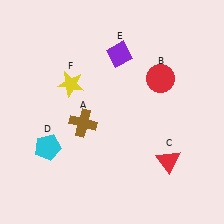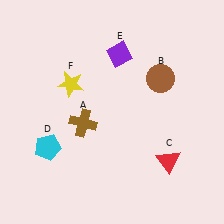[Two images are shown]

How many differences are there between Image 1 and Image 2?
There is 1 difference between the two images.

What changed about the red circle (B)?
In Image 1, B is red. In Image 2, it changed to brown.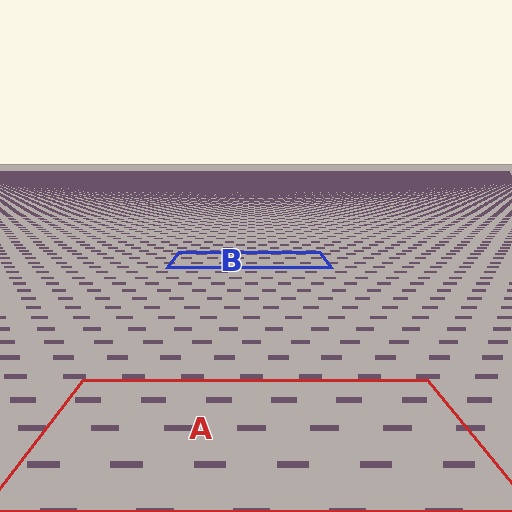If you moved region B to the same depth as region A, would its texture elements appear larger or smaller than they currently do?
They would appear larger. At a closer depth, the same texture elements are projected at a bigger on-screen size.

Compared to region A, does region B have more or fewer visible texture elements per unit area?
Region B has more texture elements per unit area — they are packed more densely because it is farther away.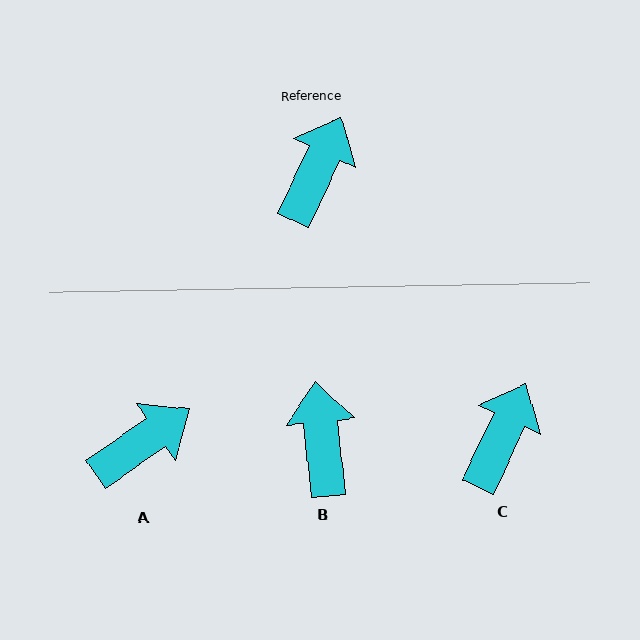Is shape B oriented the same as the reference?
No, it is off by about 31 degrees.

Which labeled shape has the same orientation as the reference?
C.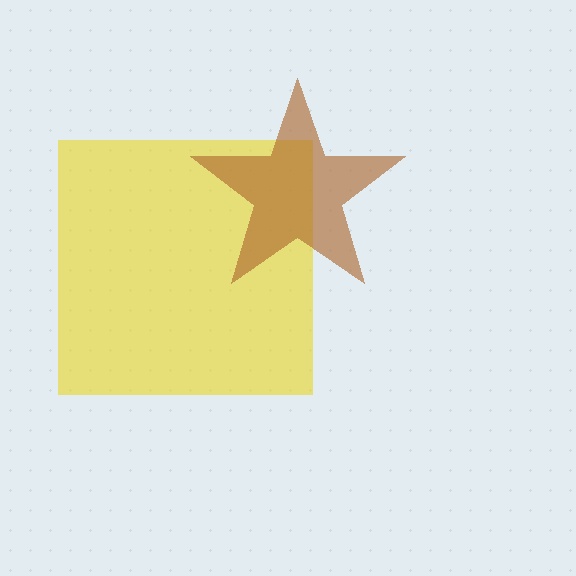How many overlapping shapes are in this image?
There are 2 overlapping shapes in the image.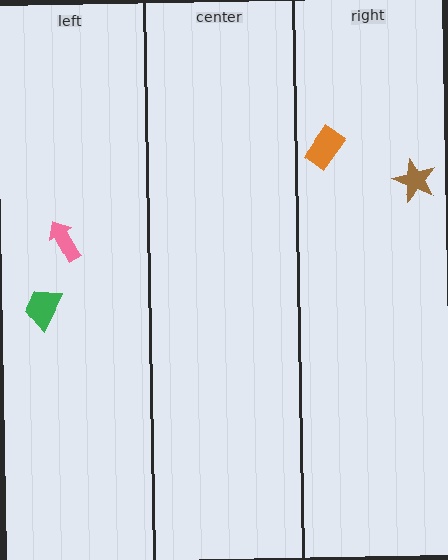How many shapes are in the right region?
2.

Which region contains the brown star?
The right region.